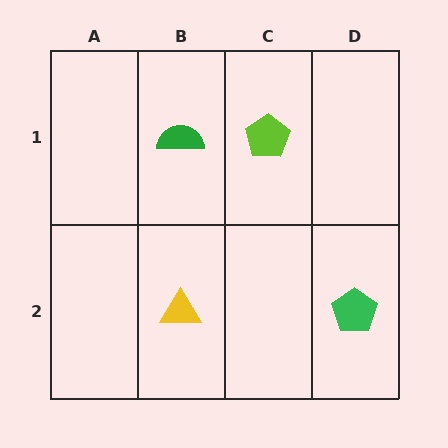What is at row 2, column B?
A yellow triangle.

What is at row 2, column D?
A green pentagon.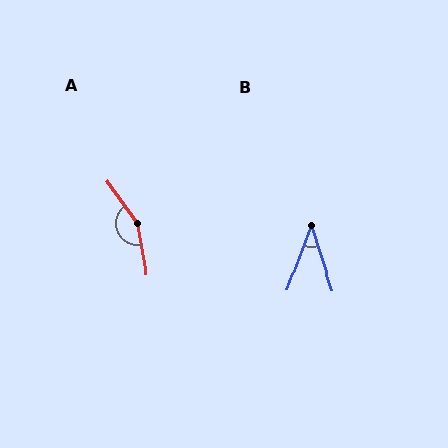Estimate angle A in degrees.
Approximately 155 degrees.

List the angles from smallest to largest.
B (38°), A (155°).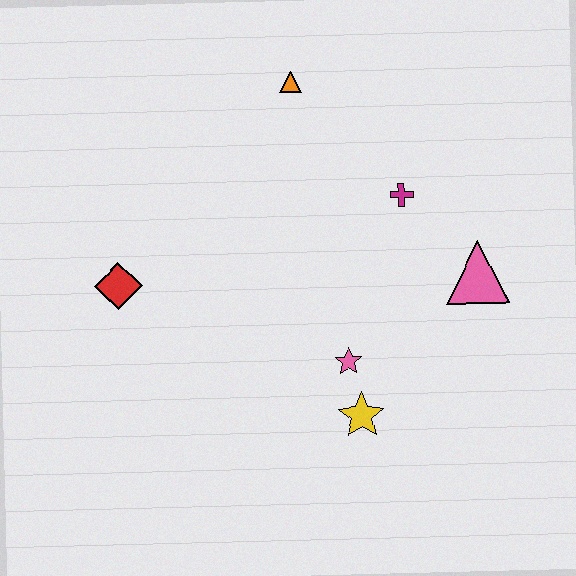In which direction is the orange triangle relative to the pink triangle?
The orange triangle is above the pink triangle.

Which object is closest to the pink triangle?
The magenta cross is closest to the pink triangle.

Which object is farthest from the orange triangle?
The yellow star is farthest from the orange triangle.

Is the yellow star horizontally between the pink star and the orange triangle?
No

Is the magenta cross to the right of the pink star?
Yes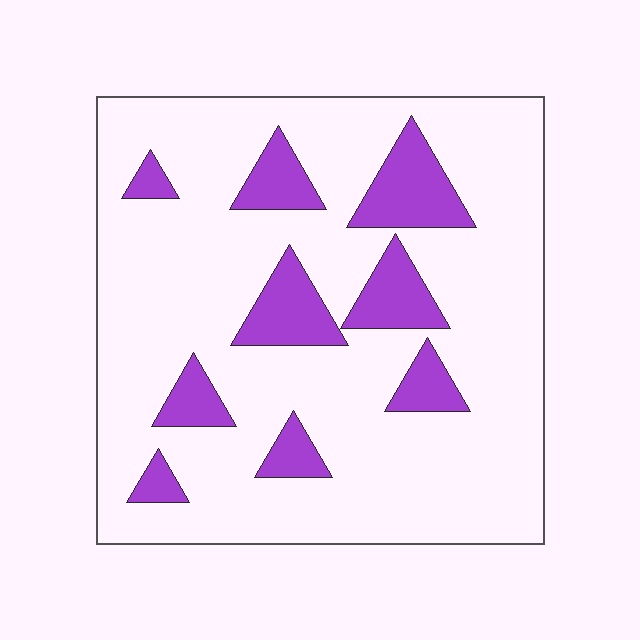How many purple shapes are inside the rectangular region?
9.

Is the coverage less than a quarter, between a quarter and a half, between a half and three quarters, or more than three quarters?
Less than a quarter.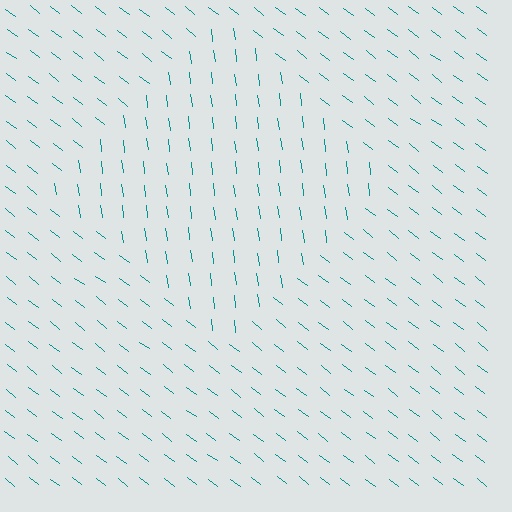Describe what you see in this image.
The image is filled with small teal line segments. A diamond region in the image has lines oriented differently from the surrounding lines, creating a visible texture boundary.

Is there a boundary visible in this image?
Yes, there is a texture boundary formed by a change in line orientation.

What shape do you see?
I see a diamond.